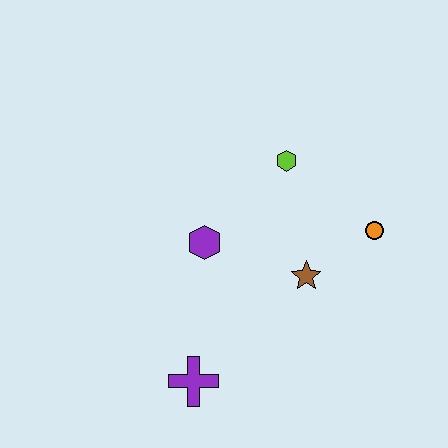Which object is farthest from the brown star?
The purple cross is farthest from the brown star.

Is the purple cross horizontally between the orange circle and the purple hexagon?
No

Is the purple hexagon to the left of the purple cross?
No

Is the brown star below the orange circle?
Yes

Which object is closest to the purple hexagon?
The brown star is closest to the purple hexagon.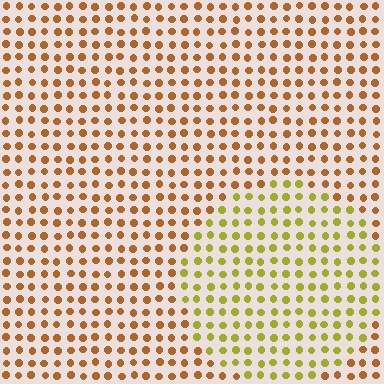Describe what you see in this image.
The image is filled with small brown elements in a uniform arrangement. A circle-shaped region is visible where the elements are tinted to a slightly different hue, forming a subtle color boundary.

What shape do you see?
I see a circle.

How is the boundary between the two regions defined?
The boundary is defined purely by a slight shift in hue (about 40 degrees). Spacing, size, and orientation are identical on both sides.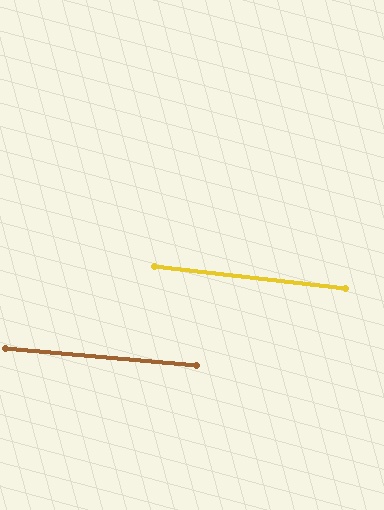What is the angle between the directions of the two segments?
Approximately 1 degree.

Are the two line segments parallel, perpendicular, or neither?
Parallel — their directions differ by only 1.4°.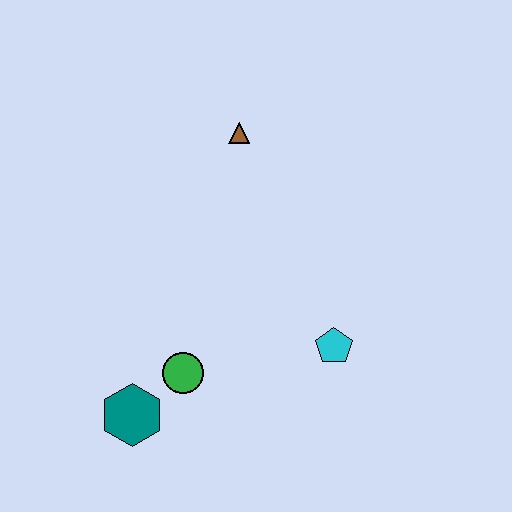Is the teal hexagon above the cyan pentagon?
No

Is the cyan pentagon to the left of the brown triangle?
No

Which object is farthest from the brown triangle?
The teal hexagon is farthest from the brown triangle.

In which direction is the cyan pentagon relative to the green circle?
The cyan pentagon is to the right of the green circle.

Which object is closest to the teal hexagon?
The green circle is closest to the teal hexagon.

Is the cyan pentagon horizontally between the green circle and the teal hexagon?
No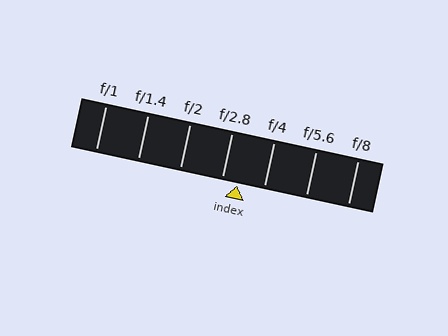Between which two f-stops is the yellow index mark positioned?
The index mark is between f/2.8 and f/4.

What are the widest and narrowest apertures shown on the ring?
The widest aperture shown is f/1 and the narrowest is f/8.